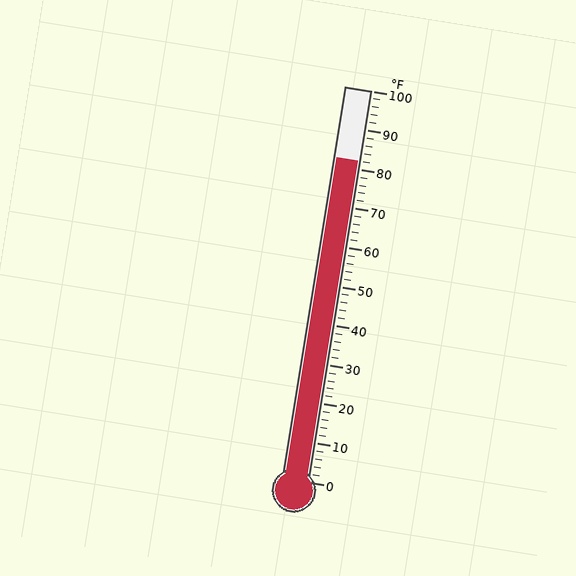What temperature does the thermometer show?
The thermometer shows approximately 82°F.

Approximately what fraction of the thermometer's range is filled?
The thermometer is filled to approximately 80% of its range.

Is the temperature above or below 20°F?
The temperature is above 20°F.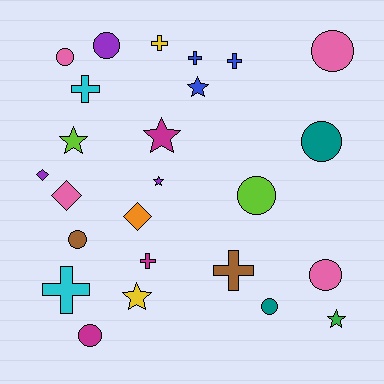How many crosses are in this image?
There are 7 crosses.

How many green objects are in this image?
There is 1 green object.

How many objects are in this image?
There are 25 objects.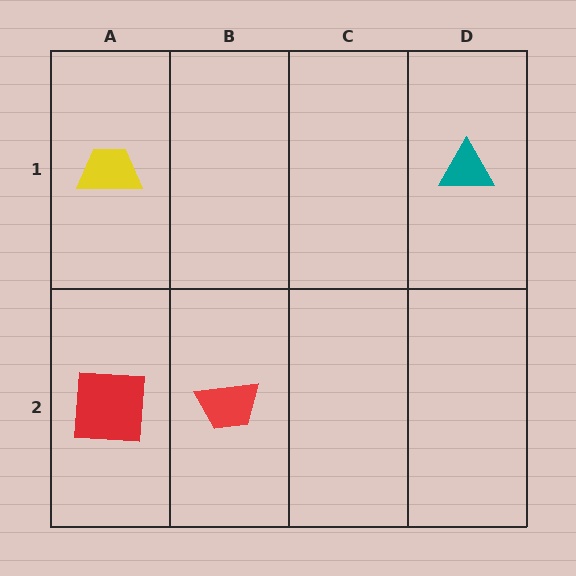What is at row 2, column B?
A red trapezoid.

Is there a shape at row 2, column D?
No, that cell is empty.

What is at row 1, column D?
A teal triangle.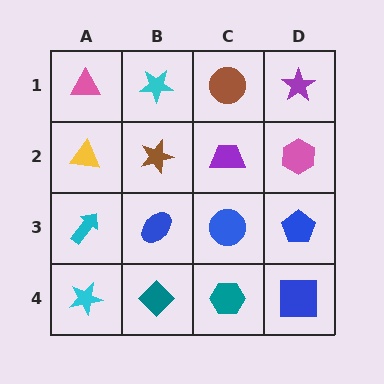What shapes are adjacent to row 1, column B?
A brown star (row 2, column B), a pink triangle (row 1, column A), a brown circle (row 1, column C).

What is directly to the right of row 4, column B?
A teal hexagon.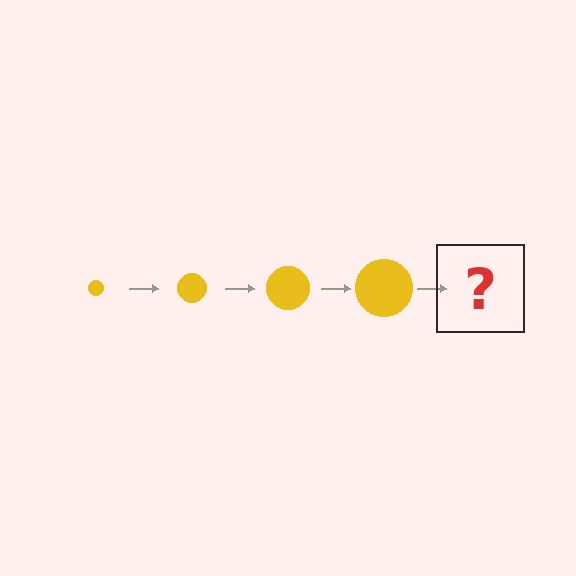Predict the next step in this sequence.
The next step is a yellow circle, larger than the previous one.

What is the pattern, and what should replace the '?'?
The pattern is that the circle gets progressively larger each step. The '?' should be a yellow circle, larger than the previous one.